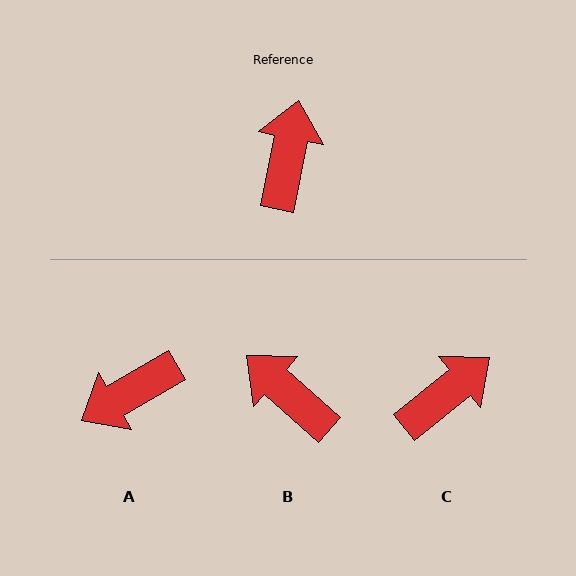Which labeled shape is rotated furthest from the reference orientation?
A, about 132 degrees away.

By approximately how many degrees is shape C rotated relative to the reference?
Approximately 39 degrees clockwise.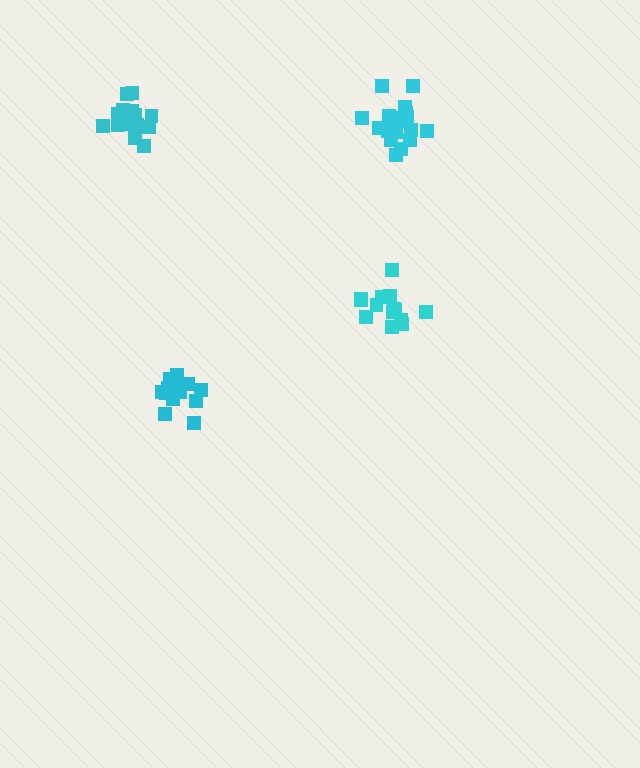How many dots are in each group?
Group 1: 14 dots, Group 2: 15 dots, Group 3: 14 dots, Group 4: 19 dots (62 total).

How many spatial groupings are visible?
There are 4 spatial groupings.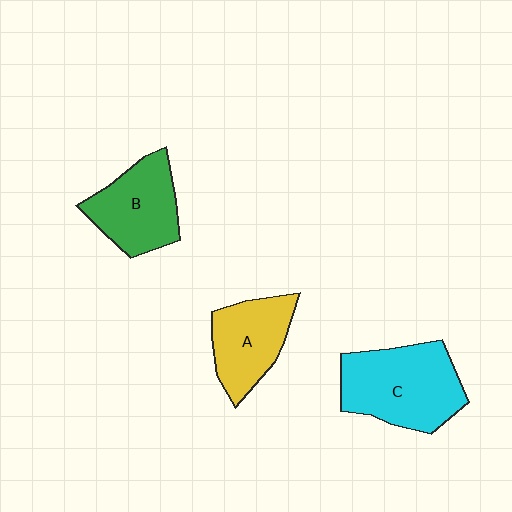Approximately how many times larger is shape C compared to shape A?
Approximately 1.4 times.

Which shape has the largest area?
Shape C (cyan).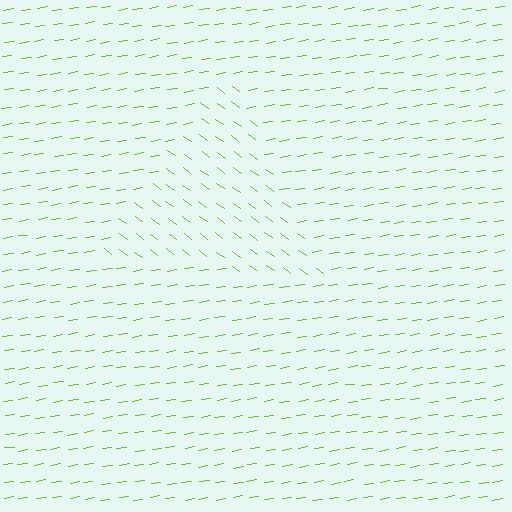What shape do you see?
I see a triangle.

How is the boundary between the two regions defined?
The boundary is defined purely by a change in line orientation (approximately 45 degrees difference). All lines are the same color and thickness.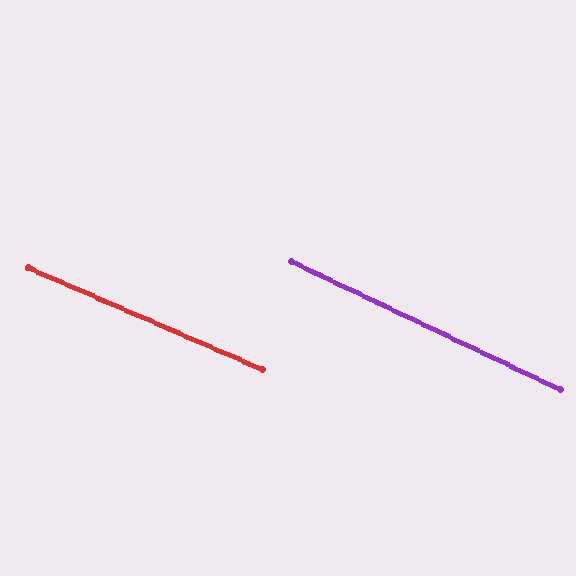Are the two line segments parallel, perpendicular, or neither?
Parallel — their directions differ by only 1.8°.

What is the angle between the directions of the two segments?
Approximately 2 degrees.